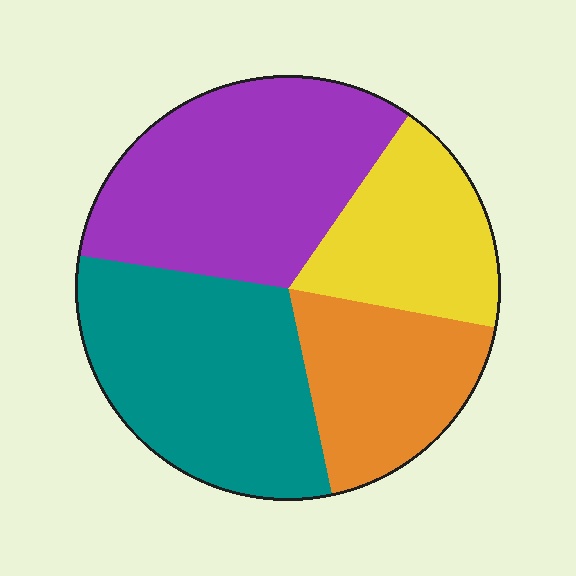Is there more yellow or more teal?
Teal.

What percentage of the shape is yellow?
Yellow covers about 20% of the shape.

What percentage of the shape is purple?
Purple takes up about one third (1/3) of the shape.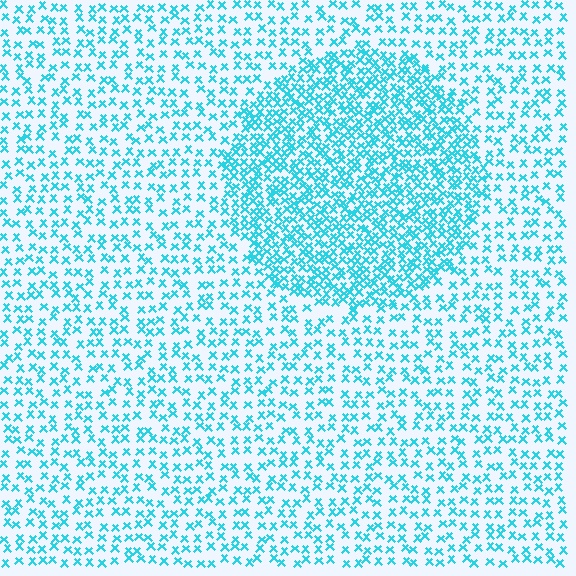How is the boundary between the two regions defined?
The boundary is defined by a change in element density (approximately 2.1x ratio). All elements are the same color, size, and shape.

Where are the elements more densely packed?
The elements are more densely packed inside the circle boundary.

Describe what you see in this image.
The image contains small cyan elements arranged at two different densities. A circle-shaped region is visible where the elements are more densely packed than the surrounding area.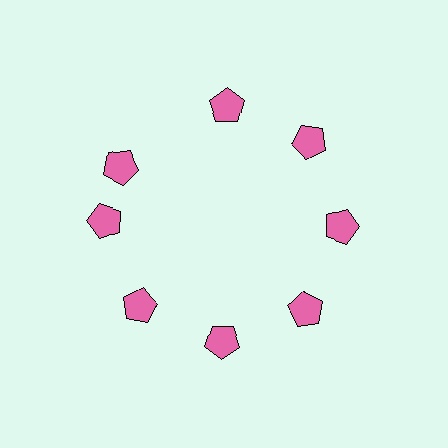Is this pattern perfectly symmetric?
No. The 8 pink pentagons are arranged in a ring, but one element near the 10 o'clock position is rotated out of alignment along the ring, breaking the 8-fold rotational symmetry.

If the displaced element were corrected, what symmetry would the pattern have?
It would have 8-fold rotational symmetry — the pattern would map onto itself every 45 degrees.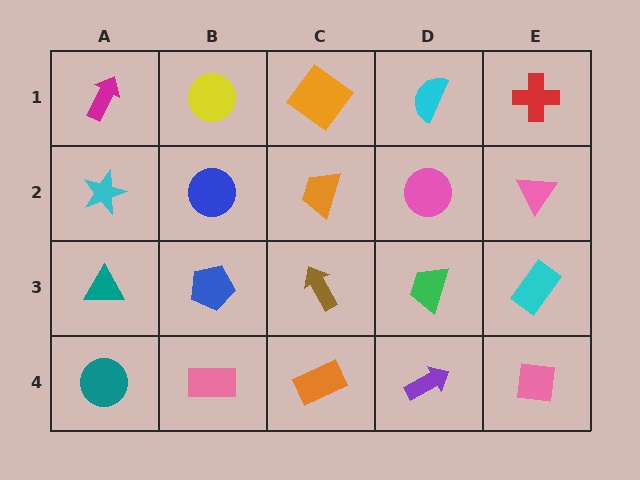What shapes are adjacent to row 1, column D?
A pink circle (row 2, column D), an orange diamond (row 1, column C), a red cross (row 1, column E).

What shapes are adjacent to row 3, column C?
An orange trapezoid (row 2, column C), an orange rectangle (row 4, column C), a blue pentagon (row 3, column B), a green trapezoid (row 3, column D).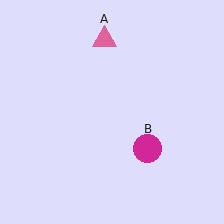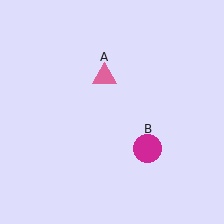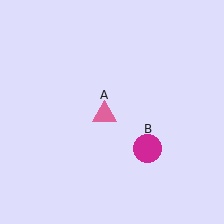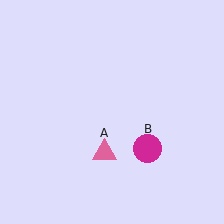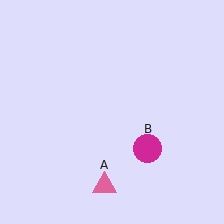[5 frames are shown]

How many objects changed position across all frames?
1 object changed position: pink triangle (object A).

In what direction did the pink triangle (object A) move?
The pink triangle (object A) moved down.